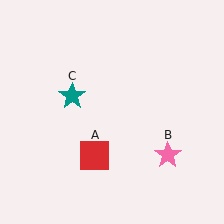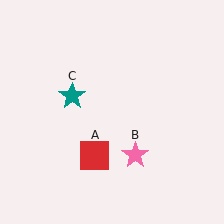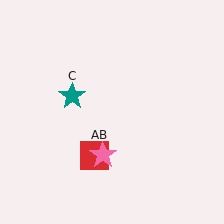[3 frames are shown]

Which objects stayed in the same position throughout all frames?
Red square (object A) and teal star (object C) remained stationary.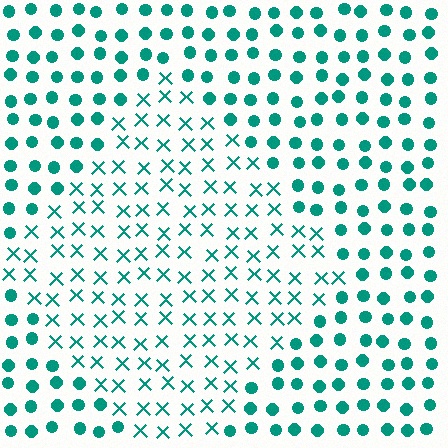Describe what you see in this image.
The image is filled with small teal elements arranged in a uniform grid. A diamond-shaped region contains X marks, while the surrounding area contains circles. The boundary is defined purely by the change in element shape.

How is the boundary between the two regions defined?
The boundary is defined by a change in element shape: X marks inside vs. circles outside. All elements share the same color and spacing.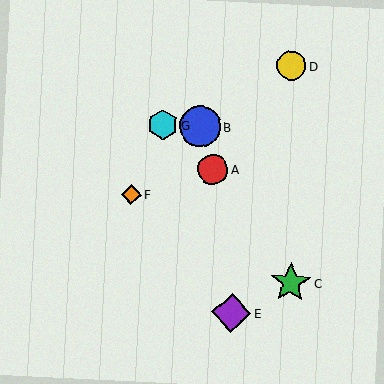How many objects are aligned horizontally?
2 objects (B, G) are aligned horizontally.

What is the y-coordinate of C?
Object C is at y≈283.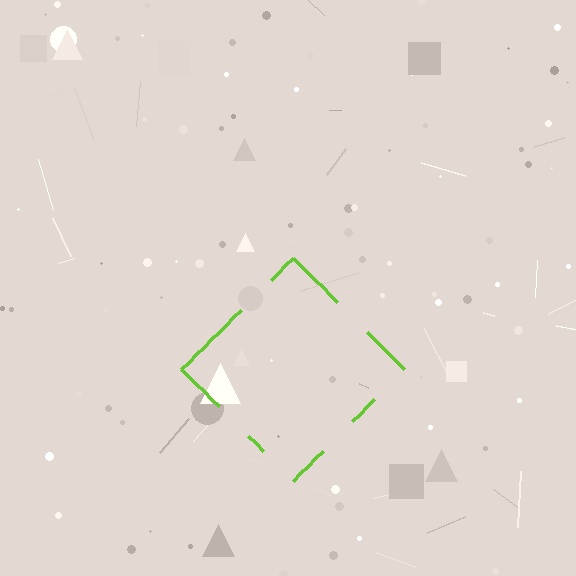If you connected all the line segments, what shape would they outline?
They would outline a diamond.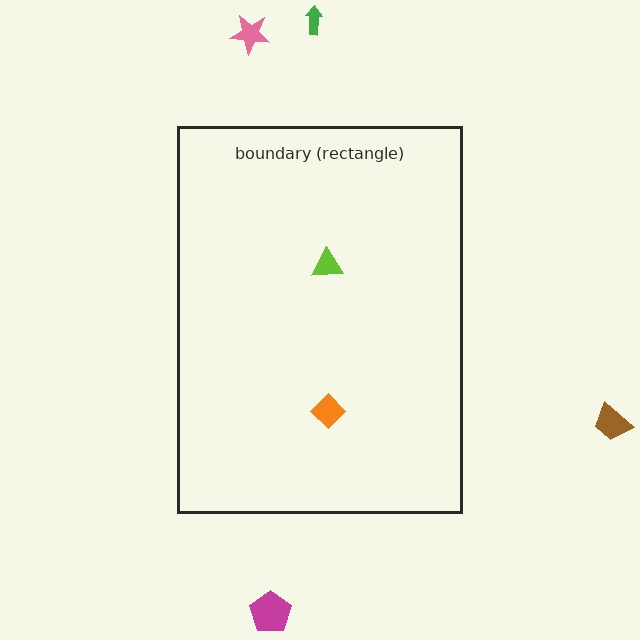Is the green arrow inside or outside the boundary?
Outside.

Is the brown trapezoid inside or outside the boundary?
Outside.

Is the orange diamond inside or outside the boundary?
Inside.